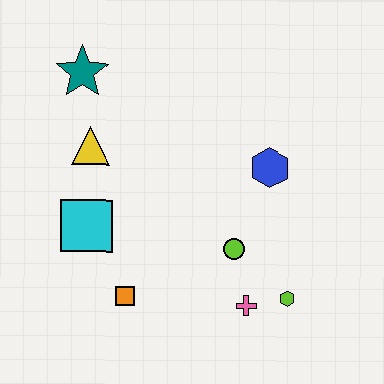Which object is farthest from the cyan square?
The lime hexagon is farthest from the cyan square.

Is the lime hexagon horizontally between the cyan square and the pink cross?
No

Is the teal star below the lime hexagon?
No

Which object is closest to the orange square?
The cyan square is closest to the orange square.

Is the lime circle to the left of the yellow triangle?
No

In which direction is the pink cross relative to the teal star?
The pink cross is below the teal star.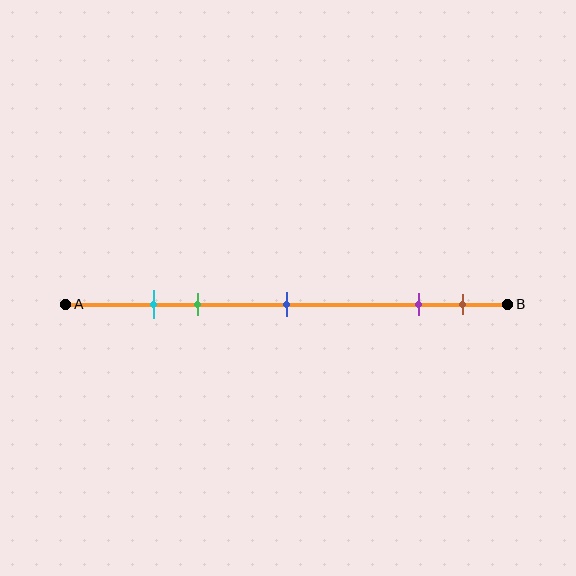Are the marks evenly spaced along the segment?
No, the marks are not evenly spaced.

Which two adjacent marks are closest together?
The cyan and green marks are the closest adjacent pair.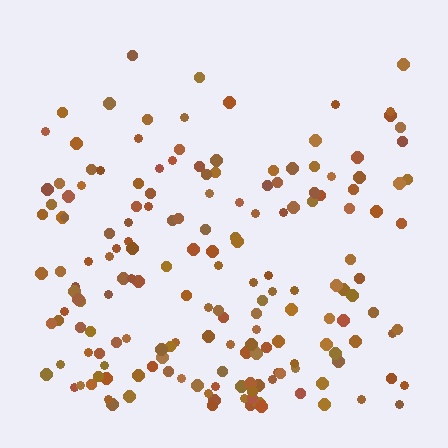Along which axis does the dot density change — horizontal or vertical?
Vertical.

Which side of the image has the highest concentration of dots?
The bottom.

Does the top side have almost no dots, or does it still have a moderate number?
Still a moderate number, just noticeably fewer than the bottom.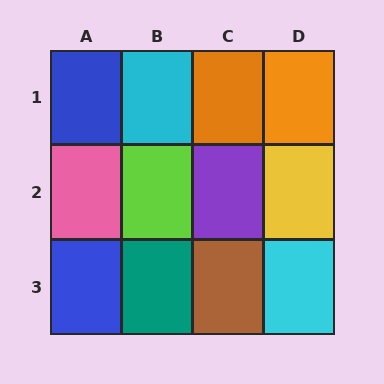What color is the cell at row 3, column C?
Brown.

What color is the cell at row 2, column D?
Yellow.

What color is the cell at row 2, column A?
Pink.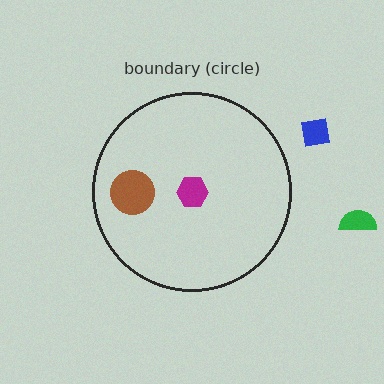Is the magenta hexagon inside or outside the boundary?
Inside.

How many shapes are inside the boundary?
2 inside, 2 outside.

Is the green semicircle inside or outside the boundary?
Outside.